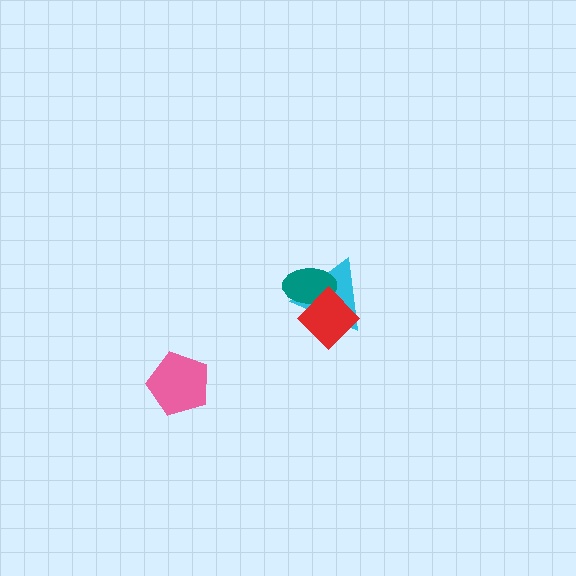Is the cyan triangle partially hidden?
Yes, it is partially covered by another shape.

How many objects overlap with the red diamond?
2 objects overlap with the red diamond.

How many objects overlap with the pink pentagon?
0 objects overlap with the pink pentagon.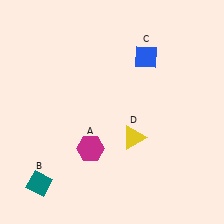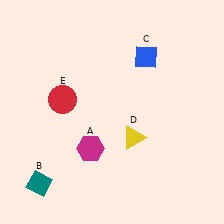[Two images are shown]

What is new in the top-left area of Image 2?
A red circle (E) was added in the top-left area of Image 2.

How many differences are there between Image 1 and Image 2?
There is 1 difference between the two images.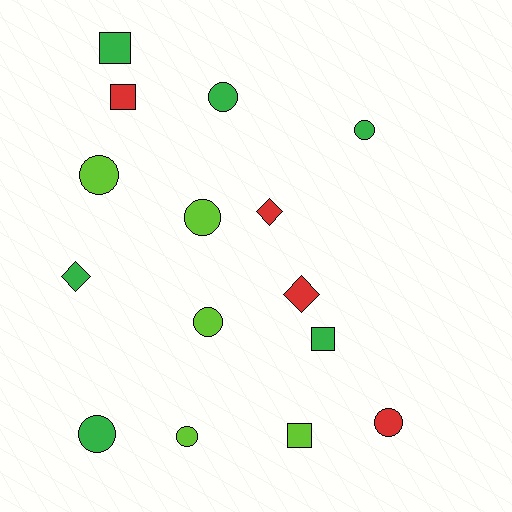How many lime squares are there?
There is 1 lime square.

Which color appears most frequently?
Green, with 6 objects.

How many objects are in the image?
There are 15 objects.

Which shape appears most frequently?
Circle, with 8 objects.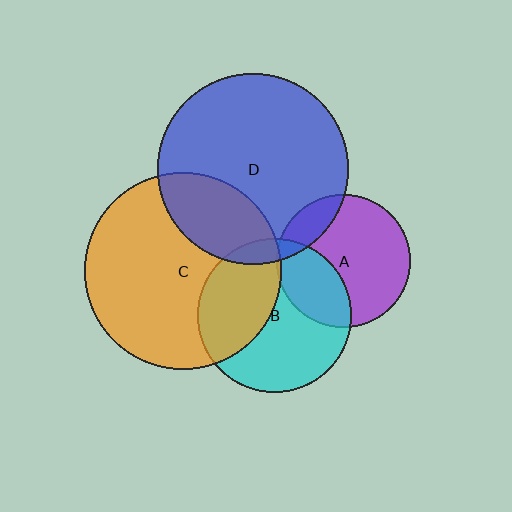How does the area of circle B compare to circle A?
Approximately 1.3 times.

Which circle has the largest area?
Circle C (orange).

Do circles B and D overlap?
Yes.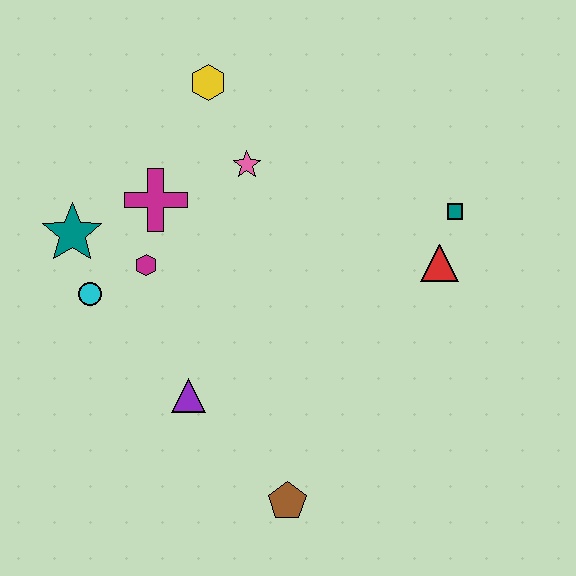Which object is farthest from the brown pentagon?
The yellow hexagon is farthest from the brown pentagon.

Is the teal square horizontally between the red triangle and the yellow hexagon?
No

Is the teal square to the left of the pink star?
No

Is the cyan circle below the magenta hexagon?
Yes